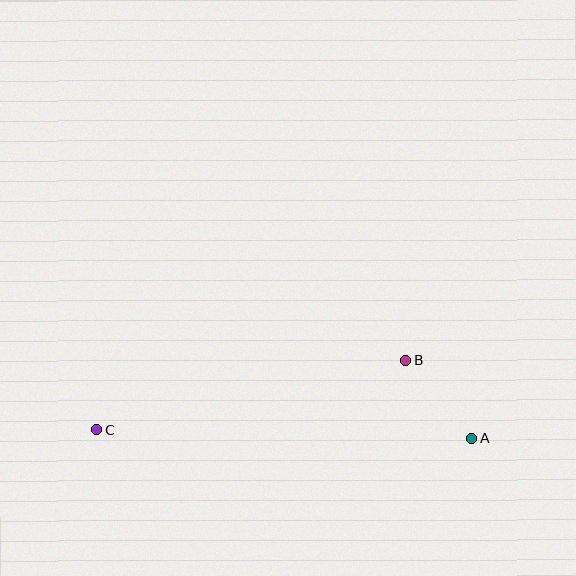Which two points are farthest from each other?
Points A and C are farthest from each other.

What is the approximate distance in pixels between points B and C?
The distance between B and C is approximately 317 pixels.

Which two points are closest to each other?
Points A and B are closest to each other.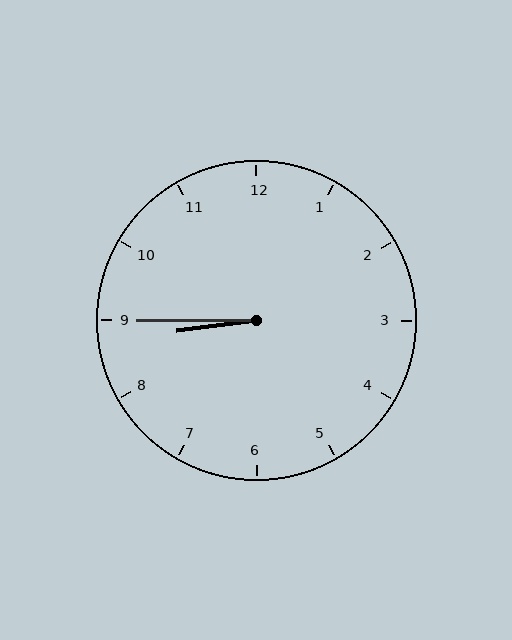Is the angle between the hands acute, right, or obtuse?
It is acute.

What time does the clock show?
8:45.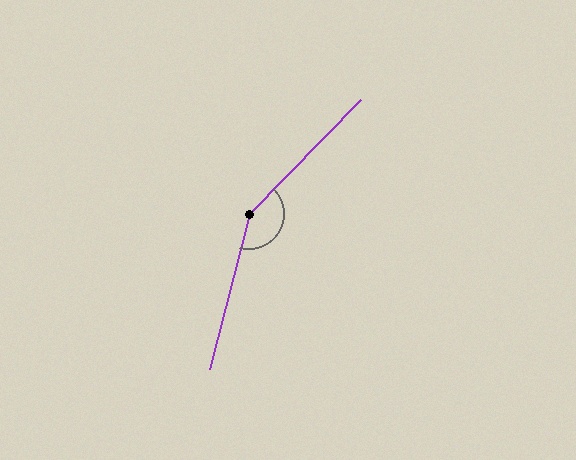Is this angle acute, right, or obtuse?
It is obtuse.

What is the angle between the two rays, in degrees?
Approximately 150 degrees.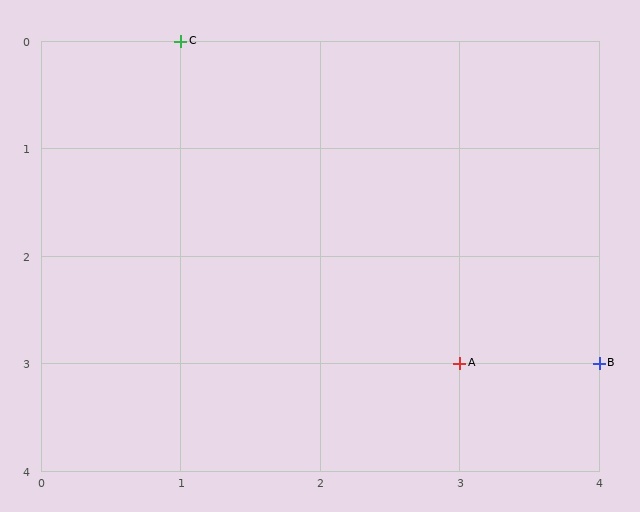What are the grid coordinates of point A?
Point A is at grid coordinates (3, 3).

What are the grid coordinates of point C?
Point C is at grid coordinates (1, 0).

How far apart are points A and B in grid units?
Points A and B are 1 column apart.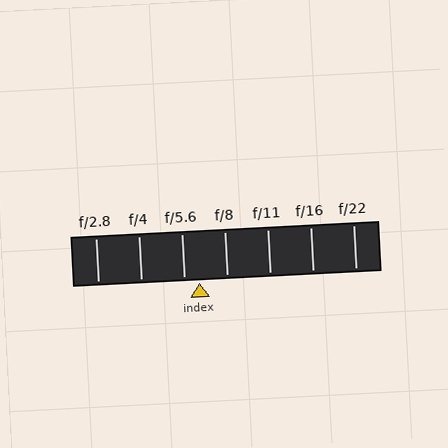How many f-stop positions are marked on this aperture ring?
There are 7 f-stop positions marked.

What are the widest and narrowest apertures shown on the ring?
The widest aperture shown is f/2.8 and the narrowest is f/22.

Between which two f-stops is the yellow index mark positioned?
The index mark is between f/5.6 and f/8.